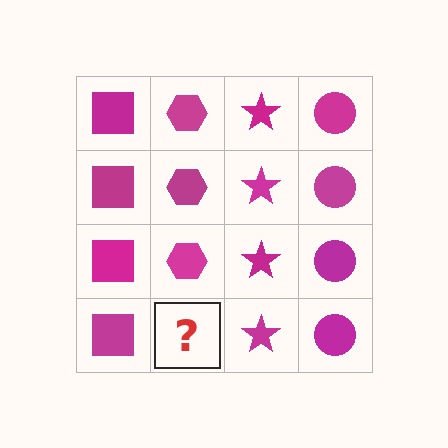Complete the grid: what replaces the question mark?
The question mark should be replaced with a magenta hexagon.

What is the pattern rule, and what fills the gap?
The rule is that each column has a consistent shape. The gap should be filled with a magenta hexagon.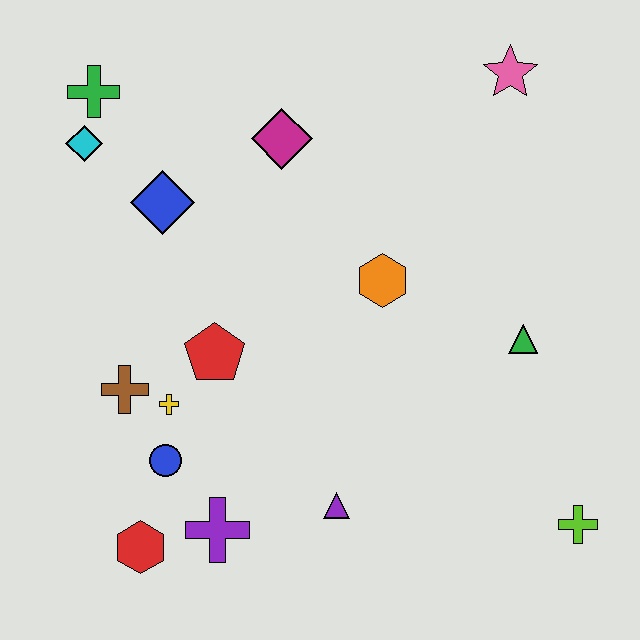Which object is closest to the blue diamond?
The cyan diamond is closest to the blue diamond.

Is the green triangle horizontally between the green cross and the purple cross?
No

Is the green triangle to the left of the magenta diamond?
No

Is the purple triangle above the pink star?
No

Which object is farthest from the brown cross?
The pink star is farthest from the brown cross.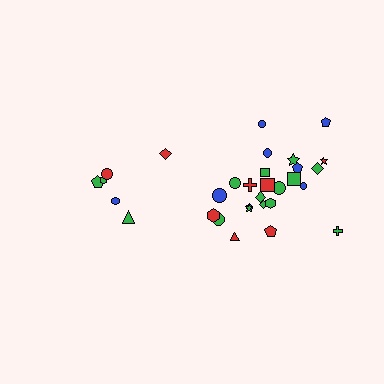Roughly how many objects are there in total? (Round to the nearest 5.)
Roughly 30 objects in total.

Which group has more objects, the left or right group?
The right group.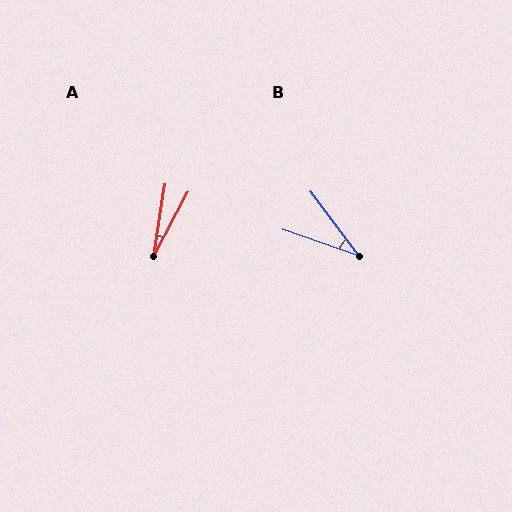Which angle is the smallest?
A, at approximately 19 degrees.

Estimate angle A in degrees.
Approximately 19 degrees.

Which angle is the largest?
B, at approximately 33 degrees.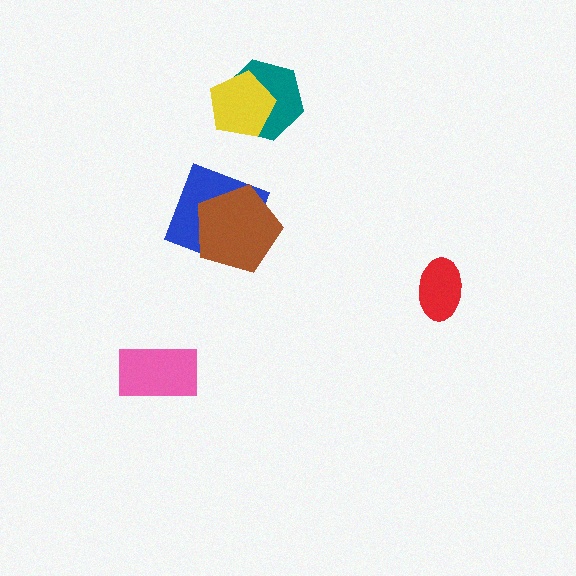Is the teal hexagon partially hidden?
Yes, it is partially covered by another shape.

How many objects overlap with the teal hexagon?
1 object overlaps with the teal hexagon.